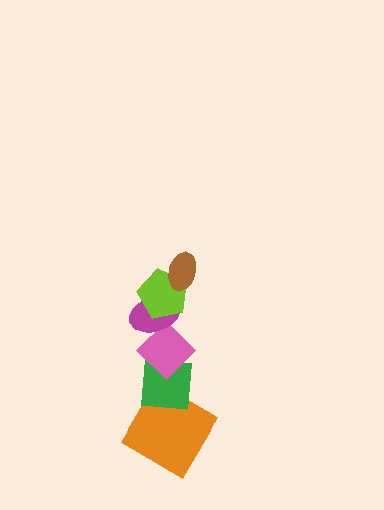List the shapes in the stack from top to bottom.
From top to bottom: the brown ellipse, the lime pentagon, the magenta ellipse, the pink diamond, the green square, the orange diamond.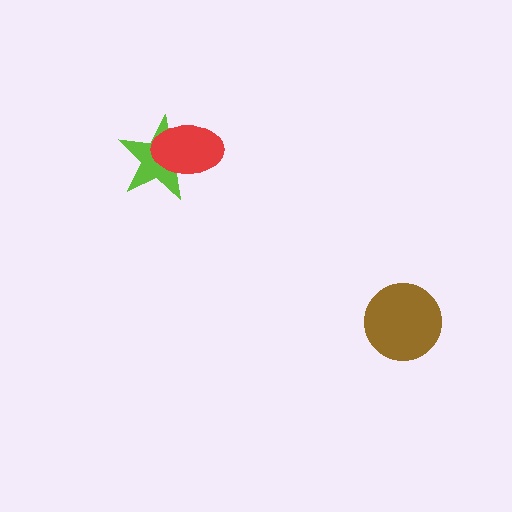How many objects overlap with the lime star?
1 object overlaps with the lime star.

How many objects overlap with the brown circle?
0 objects overlap with the brown circle.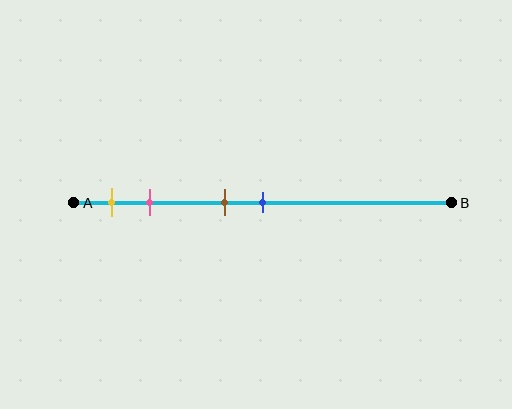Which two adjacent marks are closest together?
The brown and blue marks are the closest adjacent pair.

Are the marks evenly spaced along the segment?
No, the marks are not evenly spaced.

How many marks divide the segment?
There are 4 marks dividing the segment.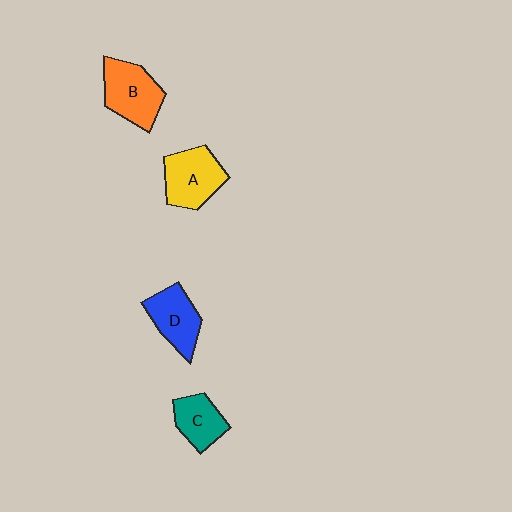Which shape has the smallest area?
Shape C (teal).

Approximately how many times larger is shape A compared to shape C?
Approximately 1.4 times.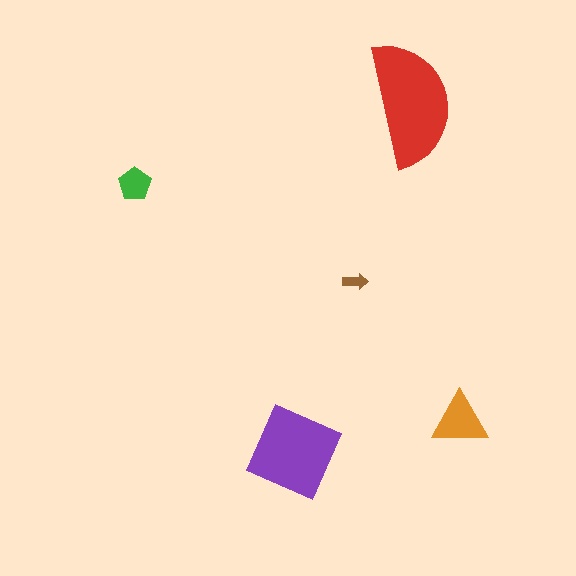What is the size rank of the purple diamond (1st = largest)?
2nd.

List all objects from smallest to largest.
The brown arrow, the green pentagon, the orange triangle, the purple diamond, the red semicircle.